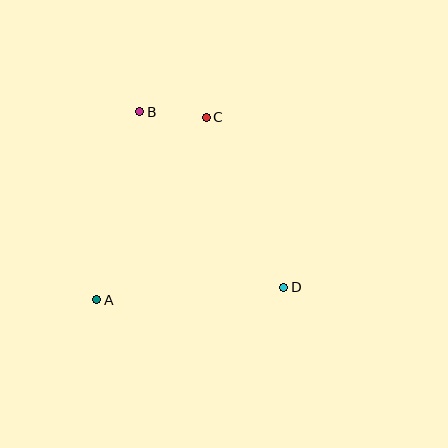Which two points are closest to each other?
Points B and C are closest to each other.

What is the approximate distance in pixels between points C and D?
The distance between C and D is approximately 187 pixels.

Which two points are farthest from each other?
Points B and D are farthest from each other.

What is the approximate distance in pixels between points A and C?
The distance between A and C is approximately 213 pixels.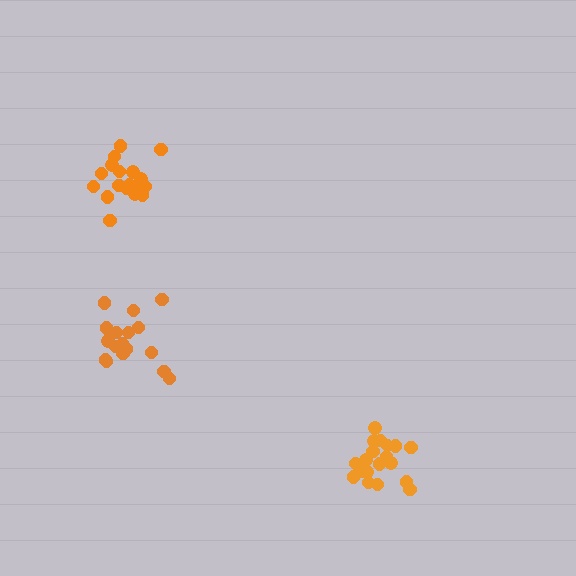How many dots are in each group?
Group 1: 19 dots, Group 2: 17 dots, Group 3: 20 dots (56 total).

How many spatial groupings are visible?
There are 3 spatial groupings.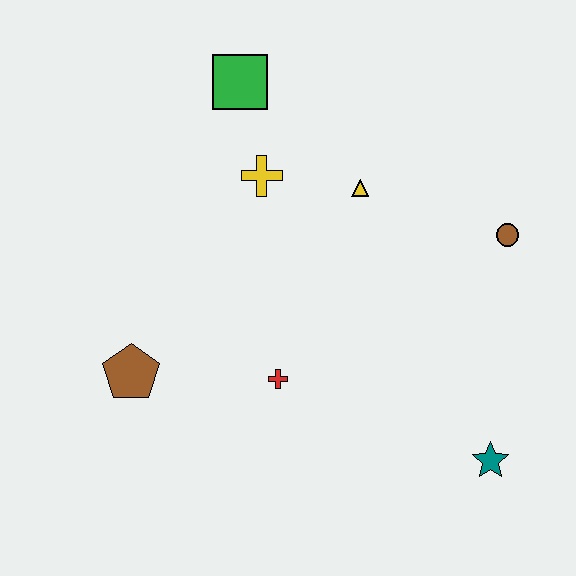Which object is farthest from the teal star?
The green square is farthest from the teal star.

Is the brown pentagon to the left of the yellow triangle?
Yes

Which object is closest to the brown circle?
The yellow triangle is closest to the brown circle.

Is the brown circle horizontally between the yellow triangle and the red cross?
No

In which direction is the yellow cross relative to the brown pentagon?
The yellow cross is above the brown pentagon.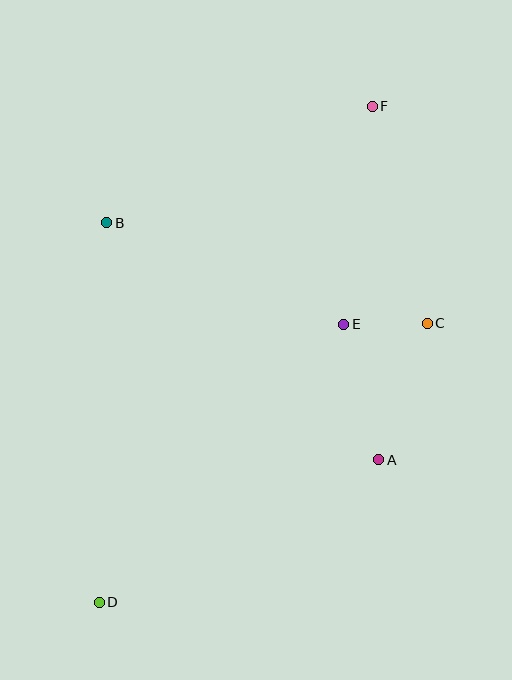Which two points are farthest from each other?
Points D and F are farthest from each other.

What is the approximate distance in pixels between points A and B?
The distance between A and B is approximately 361 pixels.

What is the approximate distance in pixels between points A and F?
The distance between A and F is approximately 353 pixels.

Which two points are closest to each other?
Points C and E are closest to each other.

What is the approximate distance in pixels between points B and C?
The distance between B and C is approximately 336 pixels.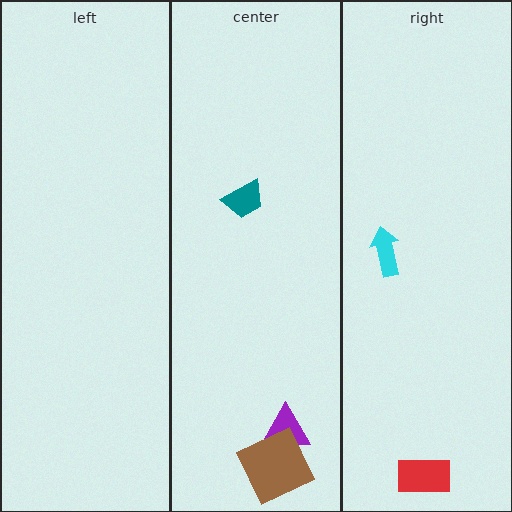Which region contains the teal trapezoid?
The center region.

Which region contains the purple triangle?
The center region.